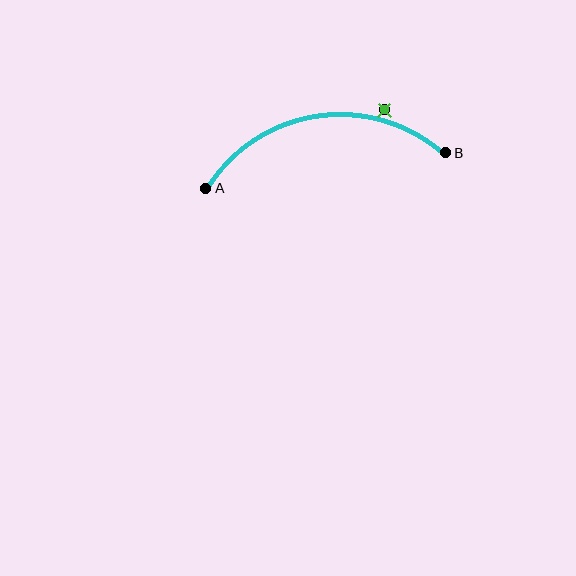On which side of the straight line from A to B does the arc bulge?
The arc bulges above the straight line connecting A and B.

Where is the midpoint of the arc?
The arc midpoint is the point on the curve farthest from the straight line joining A and B. It sits above that line.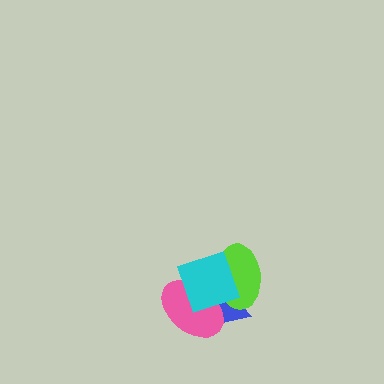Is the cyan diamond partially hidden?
No, no other shape covers it.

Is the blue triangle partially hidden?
Yes, it is partially covered by another shape.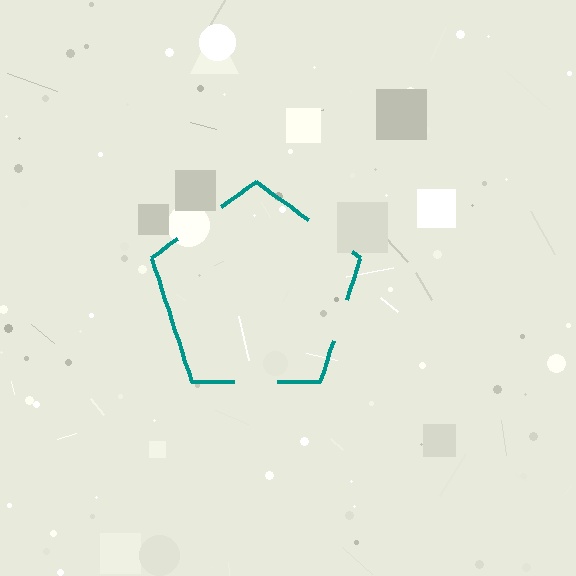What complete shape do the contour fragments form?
The contour fragments form a pentagon.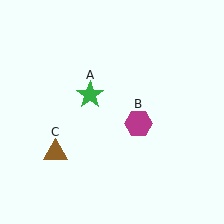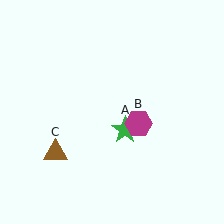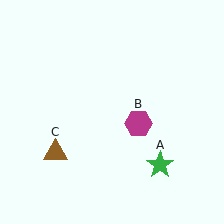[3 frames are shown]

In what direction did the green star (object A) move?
The green star (object A) moved down and to the right.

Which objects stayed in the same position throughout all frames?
Magenta hexagon (object B) and brown triangle (object C) remained stationary.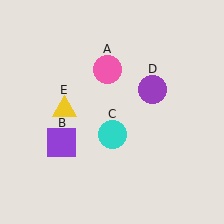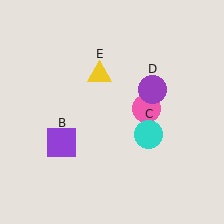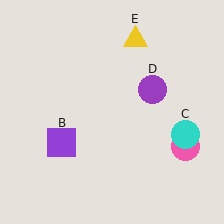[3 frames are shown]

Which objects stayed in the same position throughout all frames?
Purple square (object B) and purple circle (object D) remained stationary.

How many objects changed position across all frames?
3 objects changed position: pink circle (object A), cyan circle (object C), yellow triangle (object E).